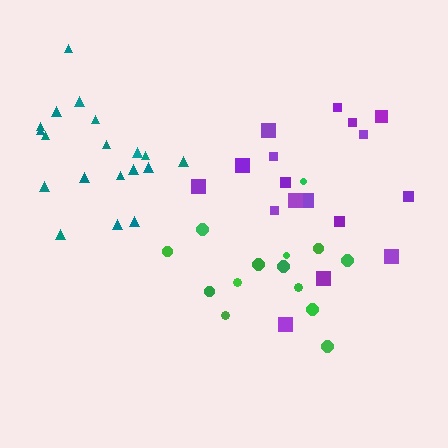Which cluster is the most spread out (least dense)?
Green.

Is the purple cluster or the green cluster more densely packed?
Purple.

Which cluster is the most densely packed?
Teal.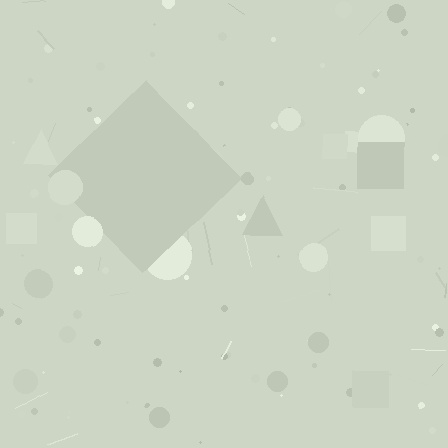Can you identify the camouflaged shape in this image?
The camouflaged shape is a diamond.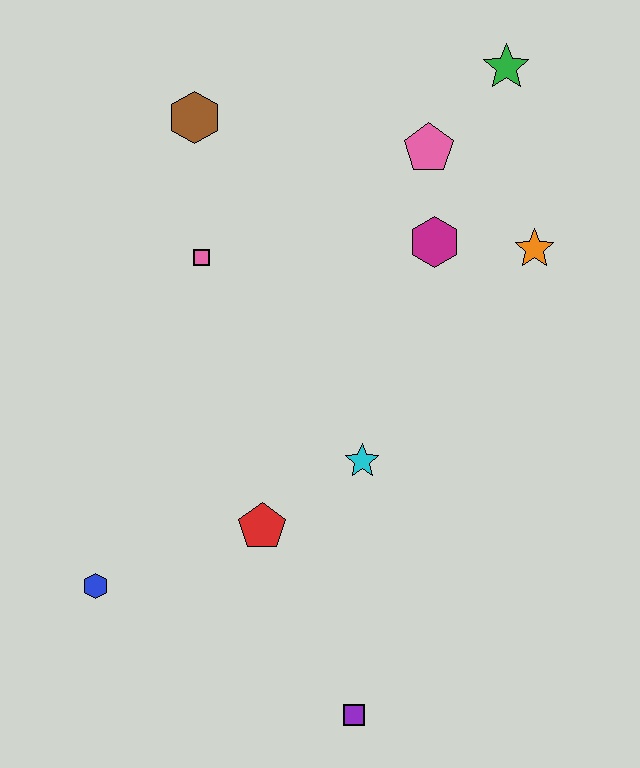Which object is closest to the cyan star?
The red pentagon is closest to the cyan star.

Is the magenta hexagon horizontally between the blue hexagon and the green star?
Yes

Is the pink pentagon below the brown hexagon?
Yes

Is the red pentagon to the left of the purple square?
Yes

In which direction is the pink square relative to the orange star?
The pink square is to the left of the orange star.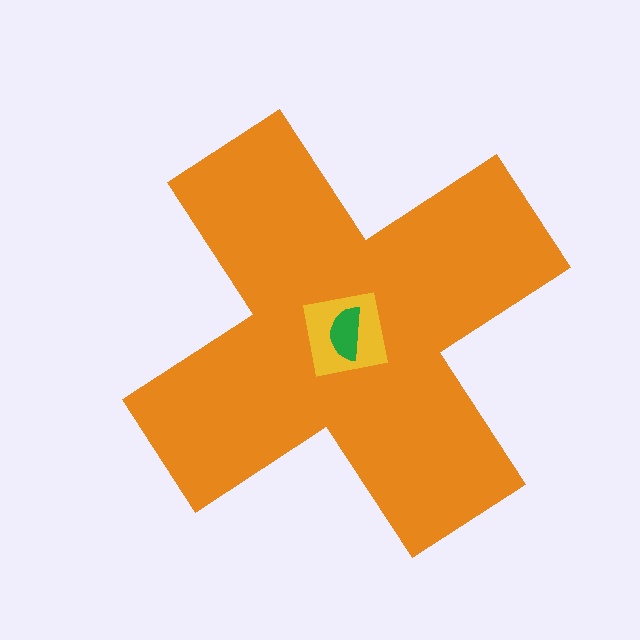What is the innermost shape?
The green semicircle.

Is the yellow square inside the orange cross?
Yes.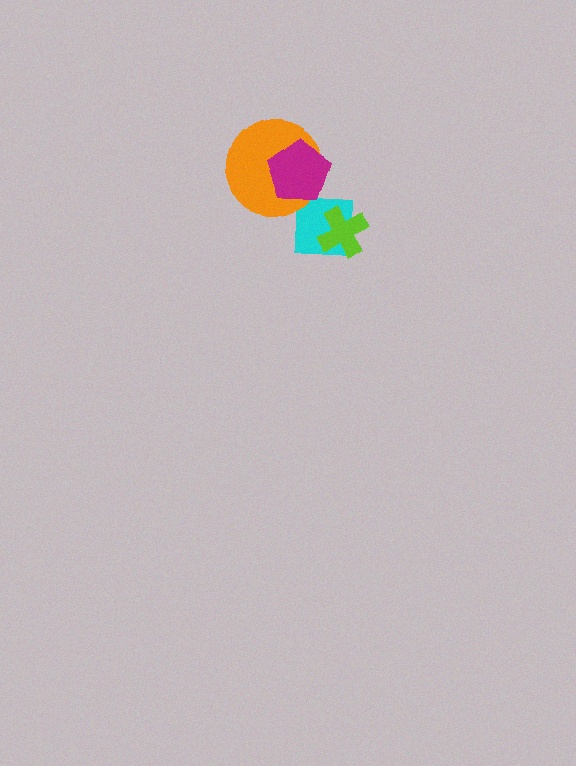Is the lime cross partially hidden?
No, no other shape covers it.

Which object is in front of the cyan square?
The lime cross is in front of the cyan square.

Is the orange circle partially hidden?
Yes, it is partially covered by another shape.